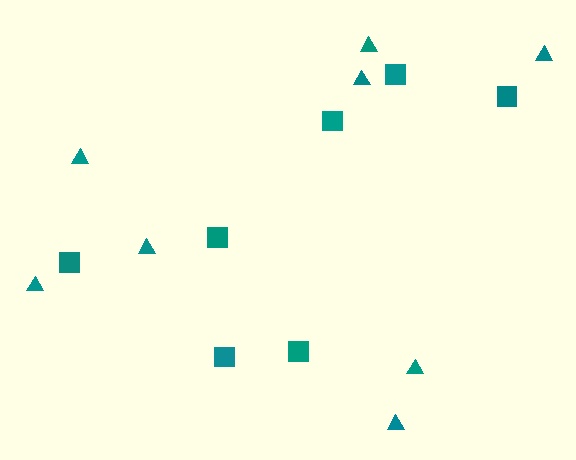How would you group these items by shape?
There are 2 groups: one group of triangles (8) and one group of squares (7).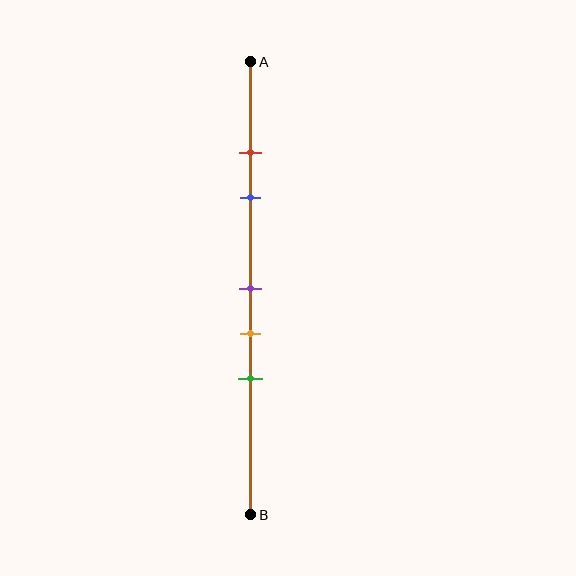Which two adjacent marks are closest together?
The red and blue marks are the closest adjacent pair.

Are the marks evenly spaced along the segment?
No, the marks are not evenly spaced.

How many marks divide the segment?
There are 5 marks dividing the segment.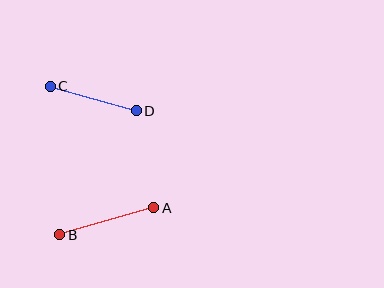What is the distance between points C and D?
The distance is approximately 90 pixels.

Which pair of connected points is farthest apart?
Points A and B are farthest apart.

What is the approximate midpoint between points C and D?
The midpoint is at approximately (93, 99) pixels.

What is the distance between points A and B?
The distance is approximately 98 pixels.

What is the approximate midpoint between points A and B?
The midpoint is at approximately (107, 221) pixels.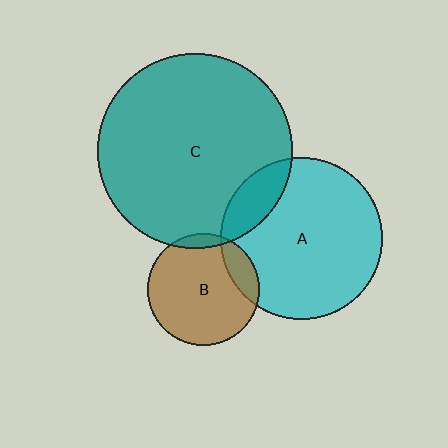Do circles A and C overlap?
Yes.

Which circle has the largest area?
Circle C (teal).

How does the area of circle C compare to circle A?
Approximately 1.5 times.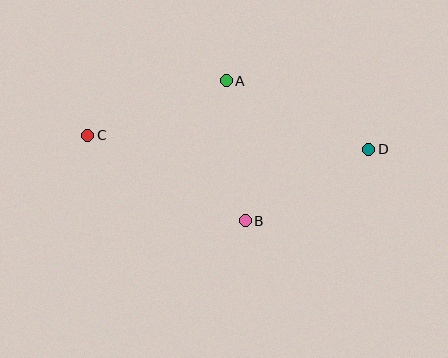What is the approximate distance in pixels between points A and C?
The distance between A and C is approximately 149 pixels.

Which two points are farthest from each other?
Points C and D are farthest from each other.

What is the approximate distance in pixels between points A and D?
The distance between A and D is approximately 158 pixels.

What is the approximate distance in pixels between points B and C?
The distance between B and C is approximately 179 pixels.